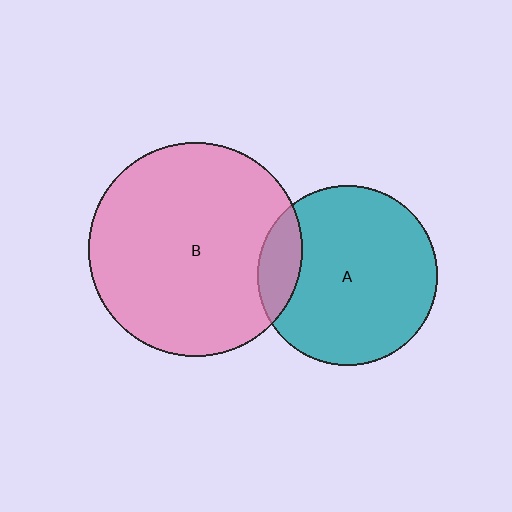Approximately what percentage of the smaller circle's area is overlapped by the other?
Approximately 15%.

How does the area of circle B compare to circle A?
Approximately 1.4 times.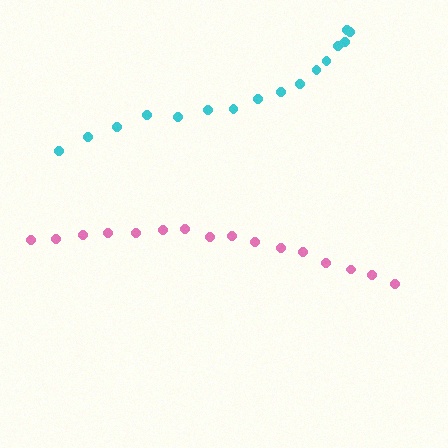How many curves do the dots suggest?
There are 2 distinct paths.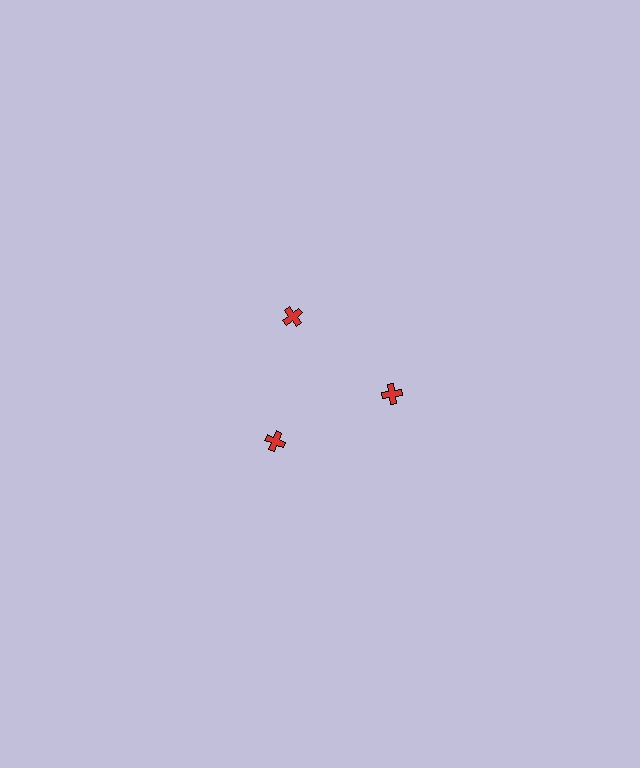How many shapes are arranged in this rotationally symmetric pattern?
There are 3 shapes, arranged in 3 groups of 1.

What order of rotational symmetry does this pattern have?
This pattern has 3-fold rotational symmetry.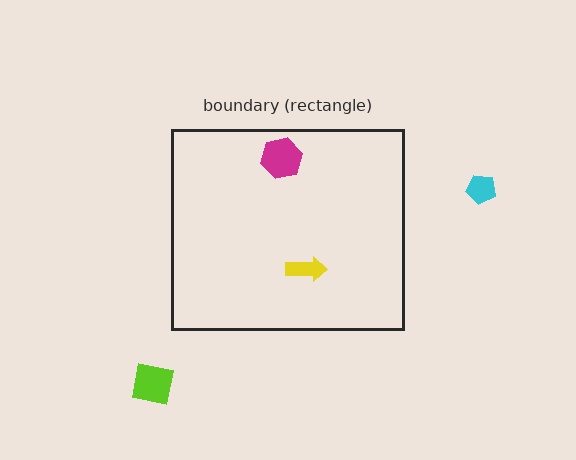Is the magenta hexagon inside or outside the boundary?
Inside.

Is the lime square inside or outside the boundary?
Outside.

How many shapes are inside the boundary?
2 inside, 2 outside.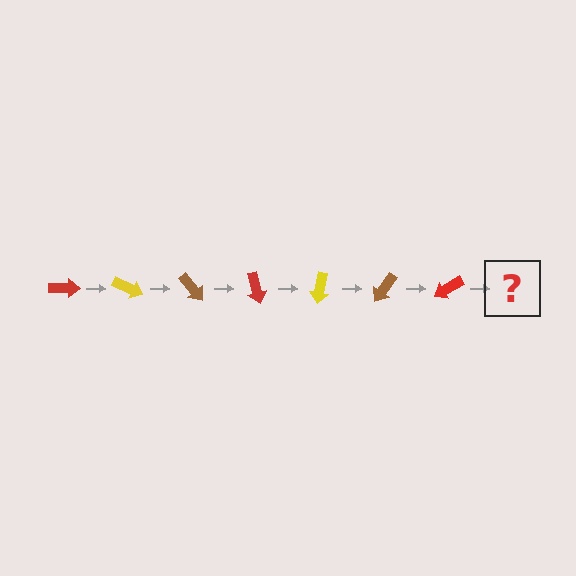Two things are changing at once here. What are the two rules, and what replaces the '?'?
The two rules are that it rotates 25 degrees each step and the color cycles through red, yellow, and brown. The '?' should be a yellow arrow, rotated 175 degrees from the start.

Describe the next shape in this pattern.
It should be a yellow arrow, rotated 175 degrees from the start.